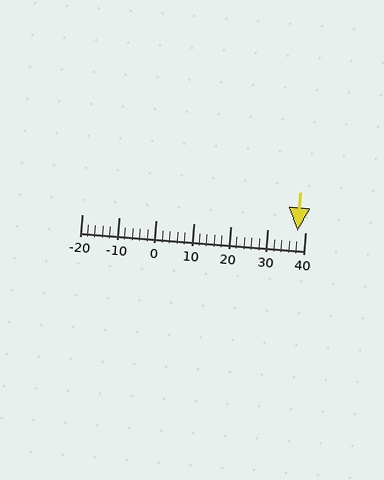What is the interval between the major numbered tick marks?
The major tick marks are spaced 10 units apart.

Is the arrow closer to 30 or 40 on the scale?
The arrow is closer to 40.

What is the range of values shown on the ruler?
The ruler shows values from -20 to 40.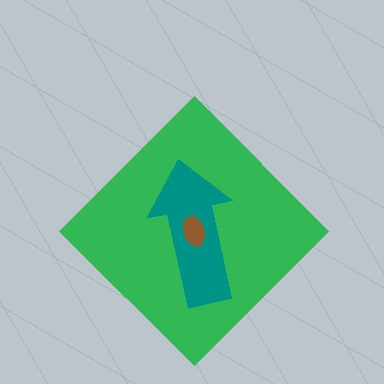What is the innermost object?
The brown ellipse.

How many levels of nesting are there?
3.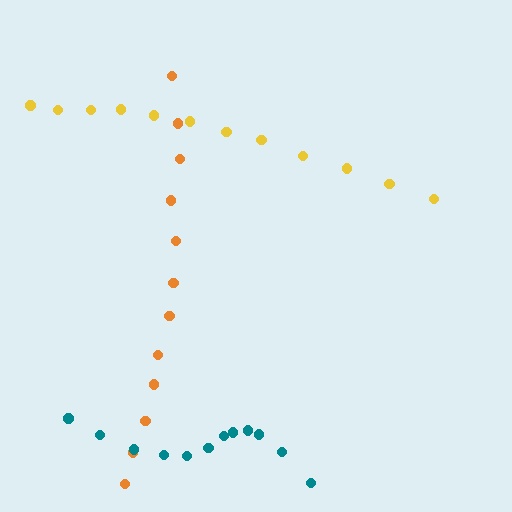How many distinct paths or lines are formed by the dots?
There are 3 distinct paths.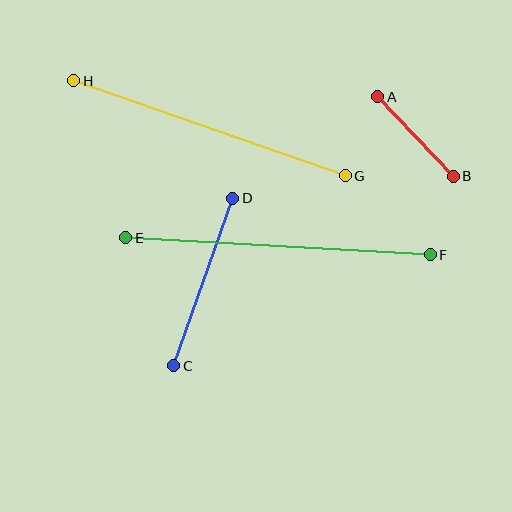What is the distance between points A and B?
The distance is approximately 110 pixels.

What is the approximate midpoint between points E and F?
The midpoint is at approximately (278, 246) pixels.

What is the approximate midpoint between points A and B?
The midpoint is at approximately (416, 136) pixels.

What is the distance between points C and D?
The distance is approximately 178 pixels.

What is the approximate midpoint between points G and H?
The midpoint is at approximately (210, 128) pixels.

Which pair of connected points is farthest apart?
Points E and F are farthest apart.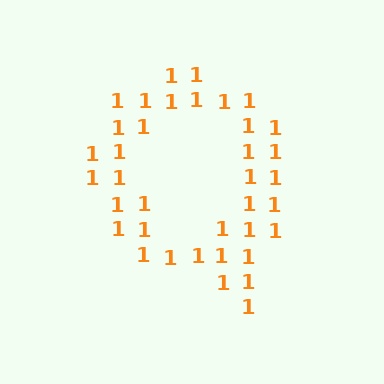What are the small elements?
The small elements are digit 1's.